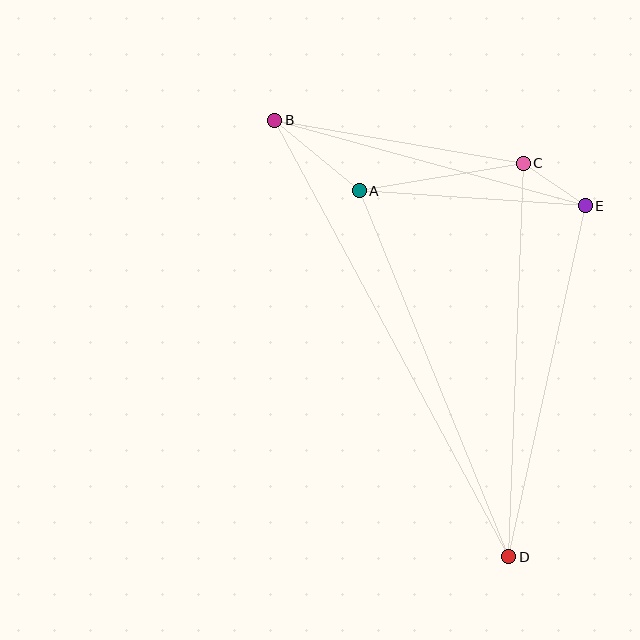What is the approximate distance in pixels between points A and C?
The distance between A and C is approximately 166 pixels.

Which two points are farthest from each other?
Points B and D are farthest from each other.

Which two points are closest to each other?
Points C and E are closest to each other.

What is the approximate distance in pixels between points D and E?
The distance between D and E is approximately 359 pixels.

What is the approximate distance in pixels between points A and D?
The distance between A and D is approximately 396 pixels.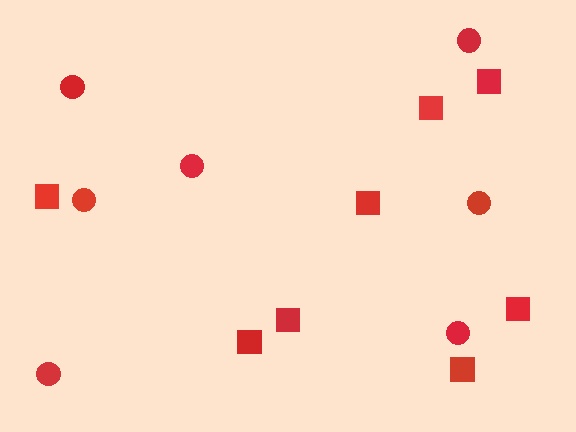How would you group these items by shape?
There are 2 groups: one group of squares (8) and one group of circles (7).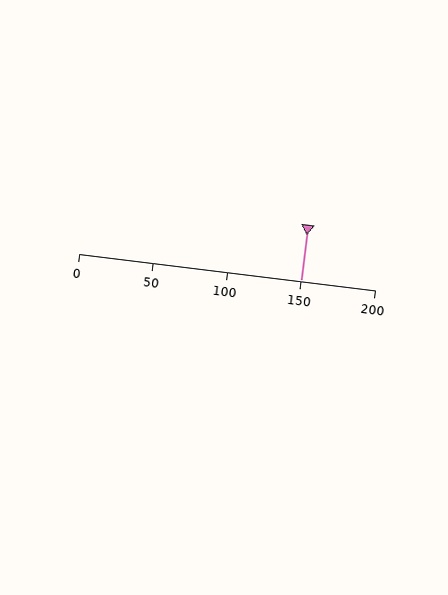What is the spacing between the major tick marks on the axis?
The major ticks are spaced 50 apart.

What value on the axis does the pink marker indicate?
The marker indicates approximately 150.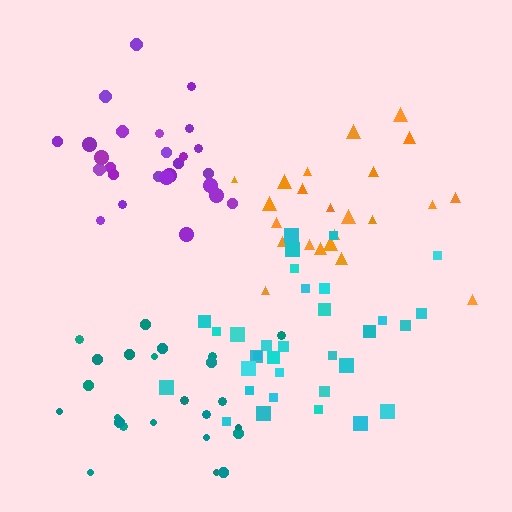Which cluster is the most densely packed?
Purple.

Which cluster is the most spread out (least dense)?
Teal.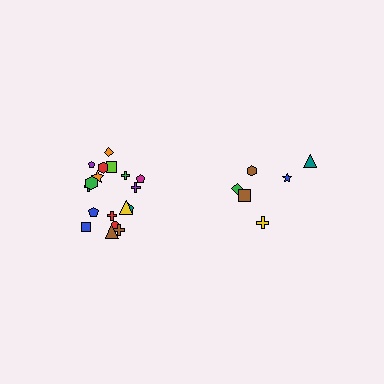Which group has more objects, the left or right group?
The left group.